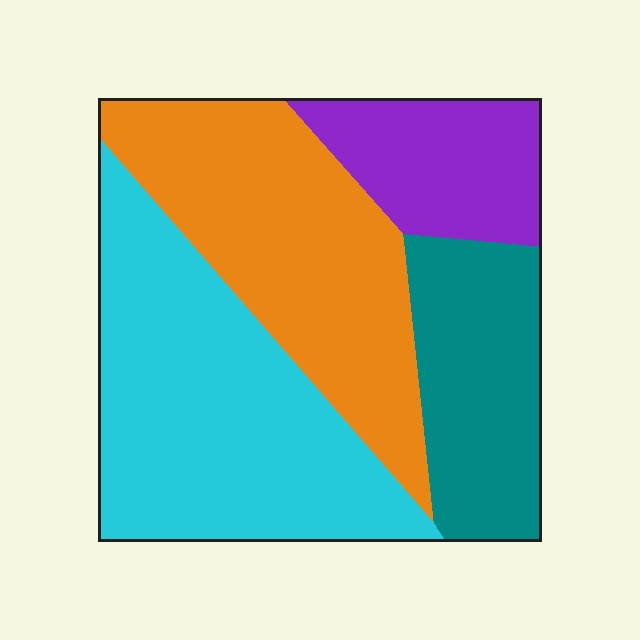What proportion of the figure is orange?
Orange covers roughly 30% of the figure.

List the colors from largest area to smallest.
From largest to smallest: cyan, orange, teal, purple.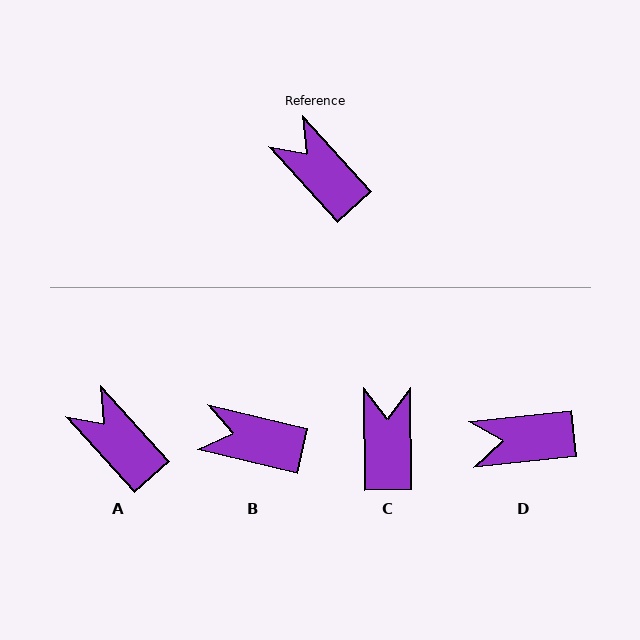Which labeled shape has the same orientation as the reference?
A.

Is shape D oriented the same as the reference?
No, it is off by about 54 degrees.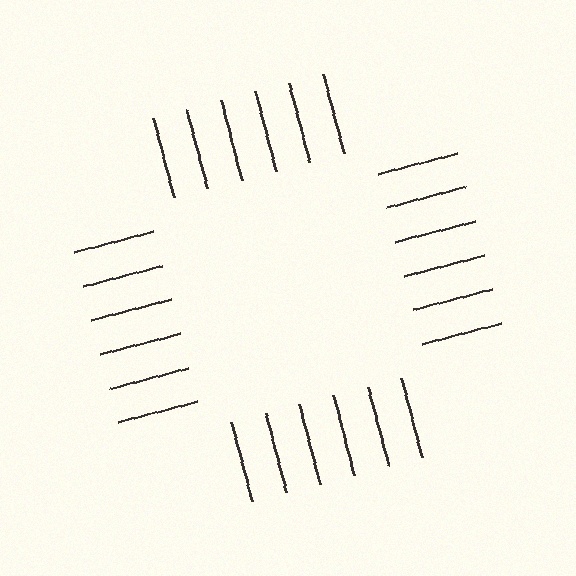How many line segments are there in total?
24 — 6 along each of the 4 edges.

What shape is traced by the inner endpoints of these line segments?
An illusory square — the line segments terminate on its edges but no continuous stroke is drawn.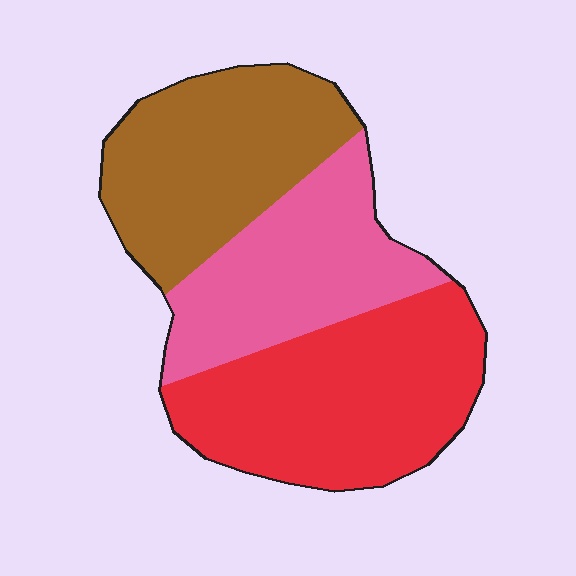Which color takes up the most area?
Red, at roughly 40%.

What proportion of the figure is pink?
Pink covers around 30% of the figure.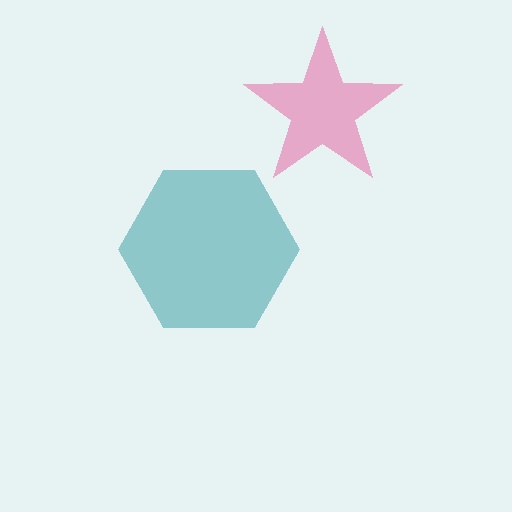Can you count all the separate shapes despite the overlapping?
Yes, there are 2 separate shapes.